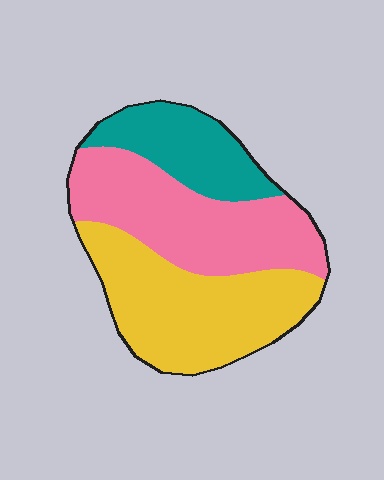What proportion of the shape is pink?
Pink covers around 40% of the shape.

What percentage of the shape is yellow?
Yellow takes up between a quarter and a half of the shape.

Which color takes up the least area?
Teal, at roughly 20%.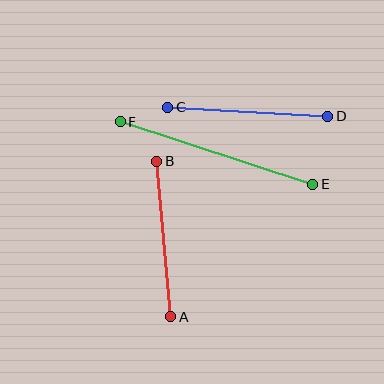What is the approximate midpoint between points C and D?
The midpoint is at approximately (248, 112) pixels.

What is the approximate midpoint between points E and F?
The midpoint is at approximately (216, 153) pixels.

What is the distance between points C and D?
The distance is approximately 160 pixels.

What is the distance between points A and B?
The distance is approximately 156 pixels.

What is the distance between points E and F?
The distance is approximately 202 pixels.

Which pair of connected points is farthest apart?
Points E and F are farthest apart.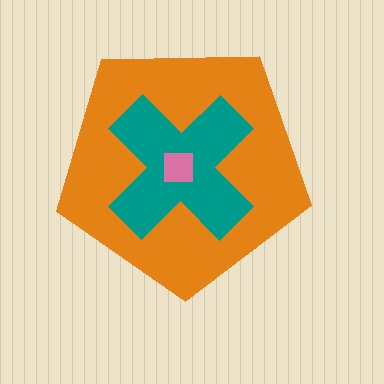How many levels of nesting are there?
3.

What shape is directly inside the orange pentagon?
The teal cross.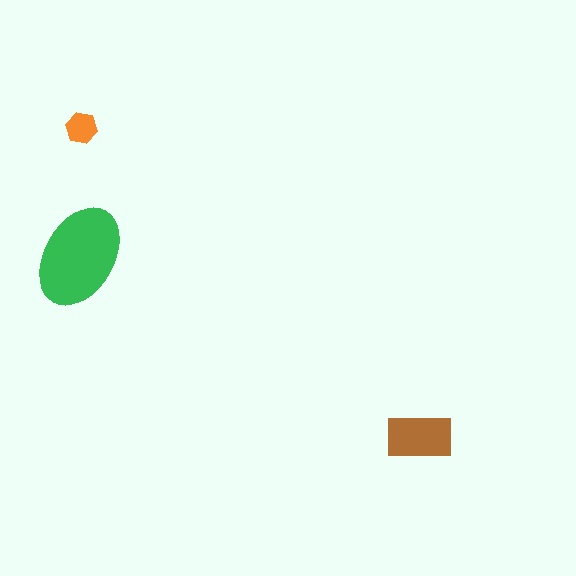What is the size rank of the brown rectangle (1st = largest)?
2nd.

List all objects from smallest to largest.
The orange hexagon, the brown rectangle, the green ellipse.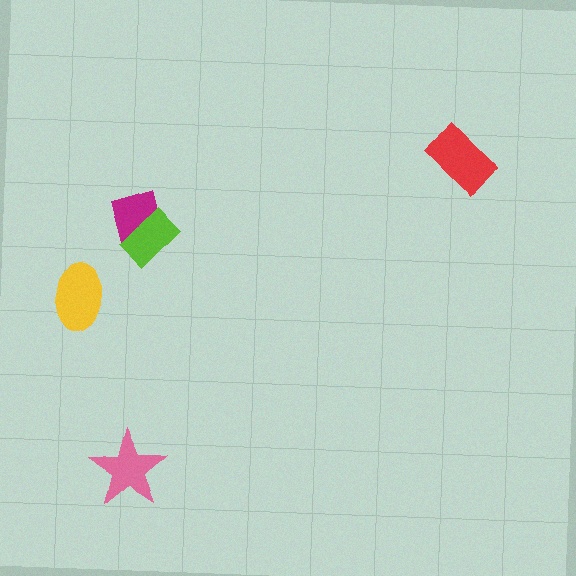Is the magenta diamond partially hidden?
Yes, it is partially covered by another shape.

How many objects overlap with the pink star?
0 objects overlap with the pink star.